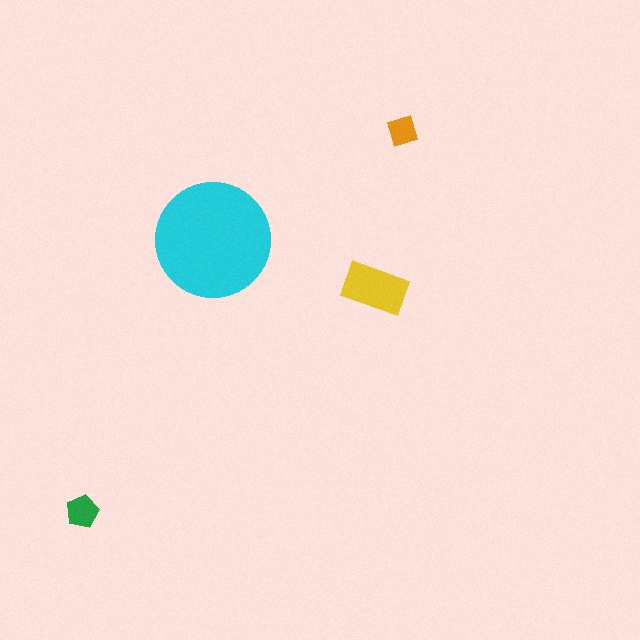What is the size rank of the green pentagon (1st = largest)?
3rd.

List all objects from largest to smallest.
The cyan circle, the yellow rectangle, the green pentagon, the orange diamond.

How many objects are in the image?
There are 4 objects in the image.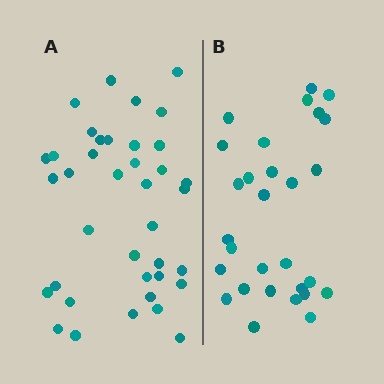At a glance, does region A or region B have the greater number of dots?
Region A (the left region) has more dots.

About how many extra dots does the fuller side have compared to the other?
Region A has roughly 8 or so more dots than region B.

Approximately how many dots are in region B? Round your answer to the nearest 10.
About 30 dots. (The exact count is 29, which rounds to 30.)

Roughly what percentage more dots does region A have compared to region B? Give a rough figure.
About 30% more.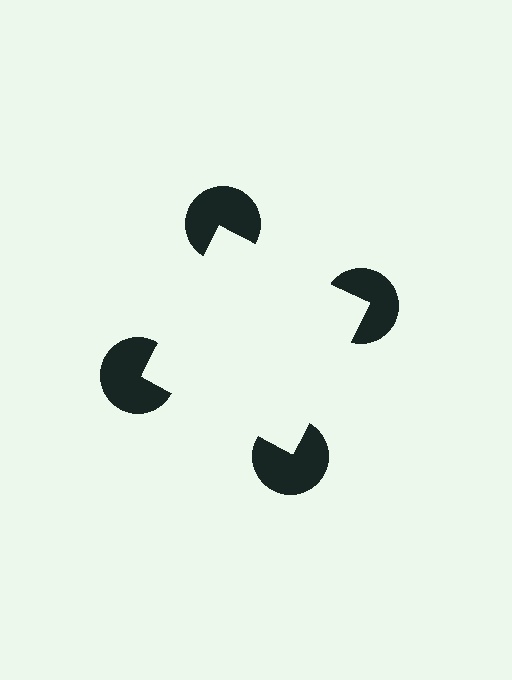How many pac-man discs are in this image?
There are 4 — one at each vertex of the illusory square.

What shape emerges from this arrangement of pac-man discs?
An illusory square — its edges are inferred from the aligned wedge cuts in the pac-man discs, not physically drawn.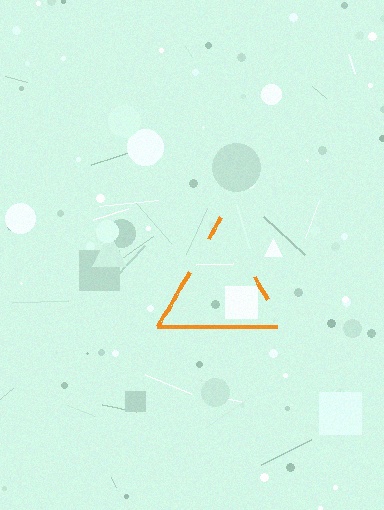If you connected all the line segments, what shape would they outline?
They would outline a triangle.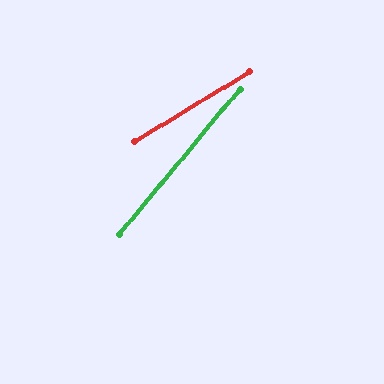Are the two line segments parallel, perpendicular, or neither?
Neither parallel nor perpendicular — they differ by about 19°.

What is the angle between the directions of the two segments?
Approximately 19 degrees.